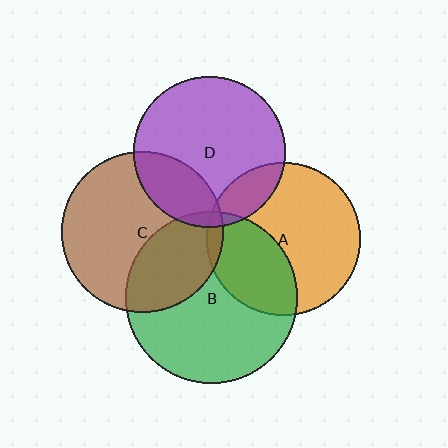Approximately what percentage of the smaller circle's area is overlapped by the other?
Approximately 5%.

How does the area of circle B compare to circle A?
Approximately 1.3 times.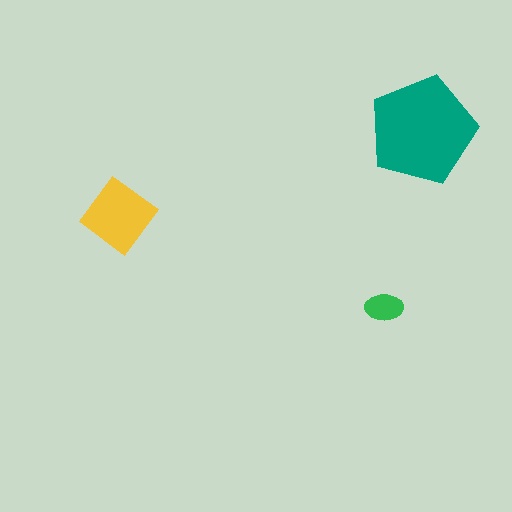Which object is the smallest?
The green ellipse.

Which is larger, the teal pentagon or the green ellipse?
The teal pentagon.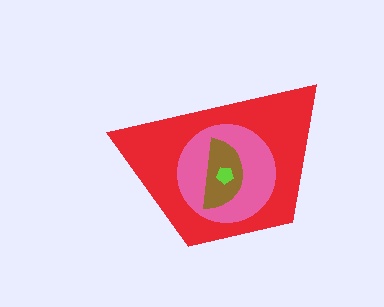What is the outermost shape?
The red trapezoid.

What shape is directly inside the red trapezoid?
The pink circle.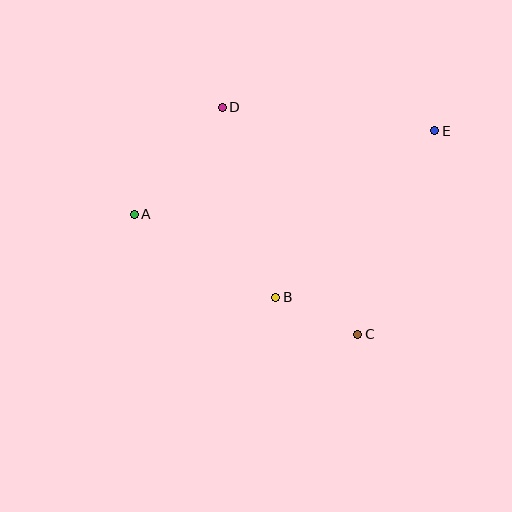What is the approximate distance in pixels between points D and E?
The distance between D and E is approximately 214 pixels.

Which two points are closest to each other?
Points B and C are closest to each other.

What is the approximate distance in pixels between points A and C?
The distance between A and C is approximately 254 pixels.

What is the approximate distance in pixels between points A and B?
The distance between A and B is approximately 164 pixels.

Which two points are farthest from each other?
Points A and E are farthest from each other.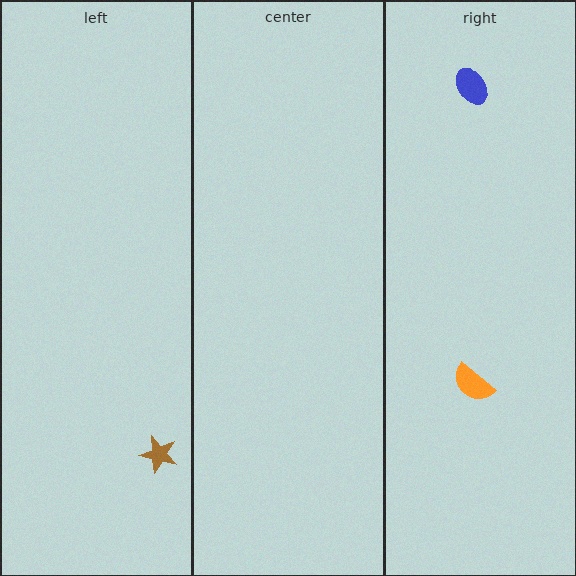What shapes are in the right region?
The blue ellipse, the orange semicircle.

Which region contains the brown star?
The left region.